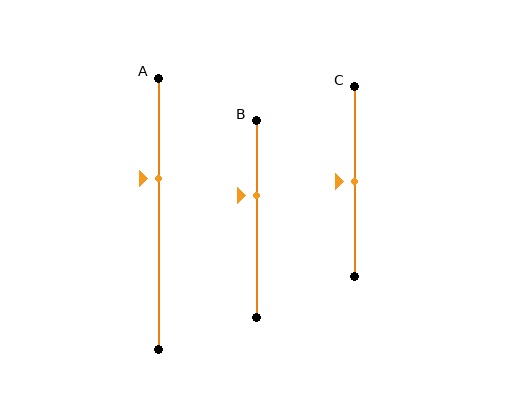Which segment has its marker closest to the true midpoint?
Segment C has its marker closest to the true midpoint.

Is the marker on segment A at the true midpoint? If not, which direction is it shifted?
No, the marker on segment A is shifted upward by about 13% of the segment length.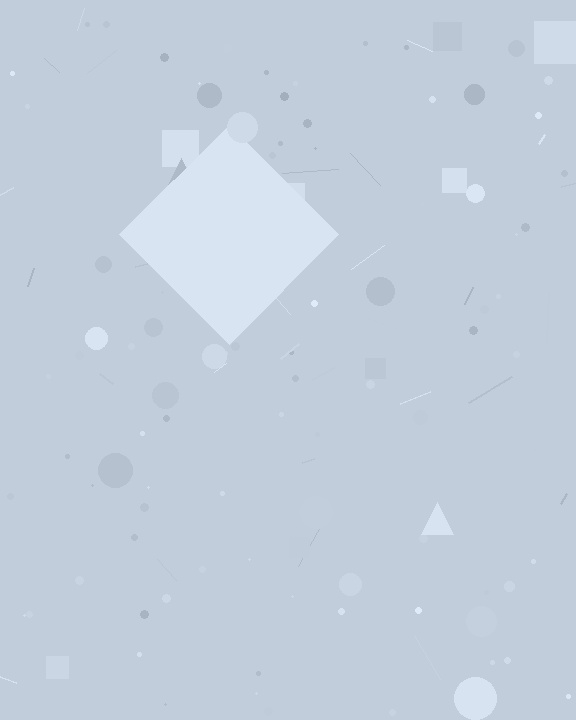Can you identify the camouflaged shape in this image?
The camouflaged shape is a diamond.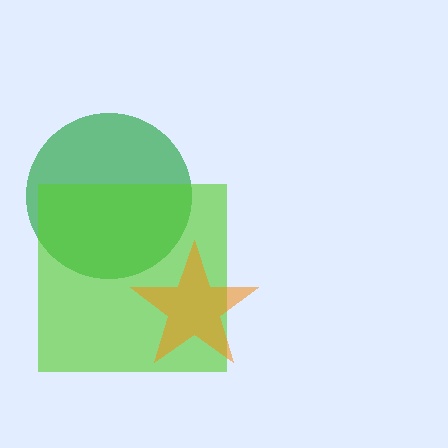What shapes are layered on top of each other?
The layered shapes are: a green circle, a lime square, an orange star.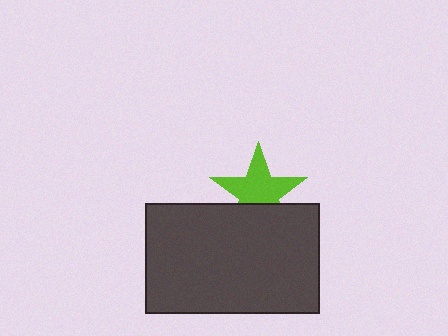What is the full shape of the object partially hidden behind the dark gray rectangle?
The partially hidden object is a lime star.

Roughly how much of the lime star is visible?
Most of it is visible (roughly 68%).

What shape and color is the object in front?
The object in front is a dark gray rectangle.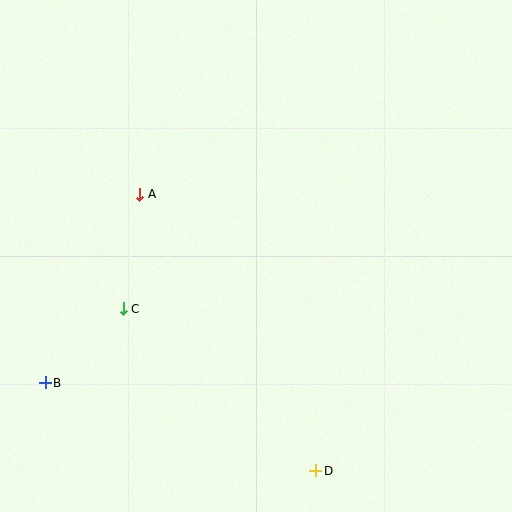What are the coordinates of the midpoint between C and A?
The midpoint between C and A is at (132, 252).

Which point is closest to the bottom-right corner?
Point D is closest to the bottom-right corner.